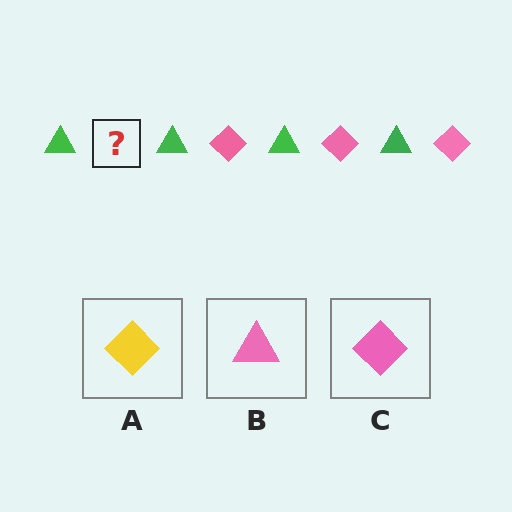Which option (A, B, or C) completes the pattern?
C.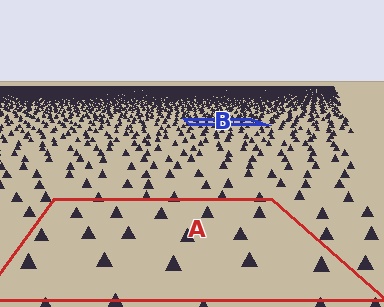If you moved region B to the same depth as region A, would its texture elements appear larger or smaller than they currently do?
They would appear larger. At a closer depth, the same texture elements are projected at a bigger on-screen size.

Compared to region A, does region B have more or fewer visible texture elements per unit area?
Region B has more texture elements per unit area — they are packed more densely because it is farther away.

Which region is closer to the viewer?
Region A is closer. The texture elements there are larger and more spread out.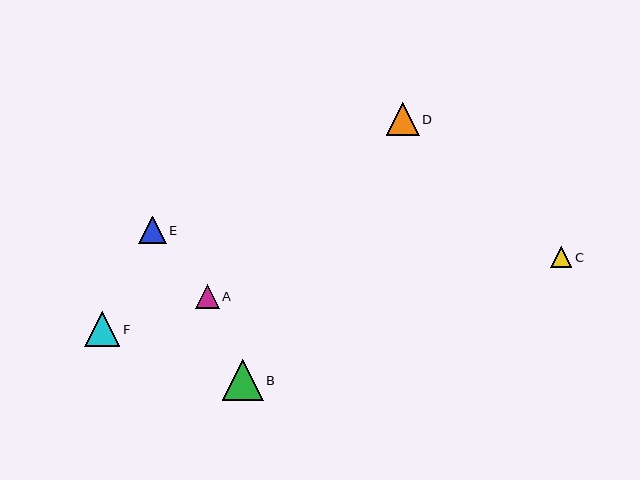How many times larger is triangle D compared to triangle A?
Triangle D is approximately 1.4 times the size of triangle A.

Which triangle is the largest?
Triangle B is the largest with a size of approximately 41 pixels.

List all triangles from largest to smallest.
From largest to smallest: B, F, D, E, A, C.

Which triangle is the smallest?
Triangle C is the smallest with a size of approximately 21 pixels.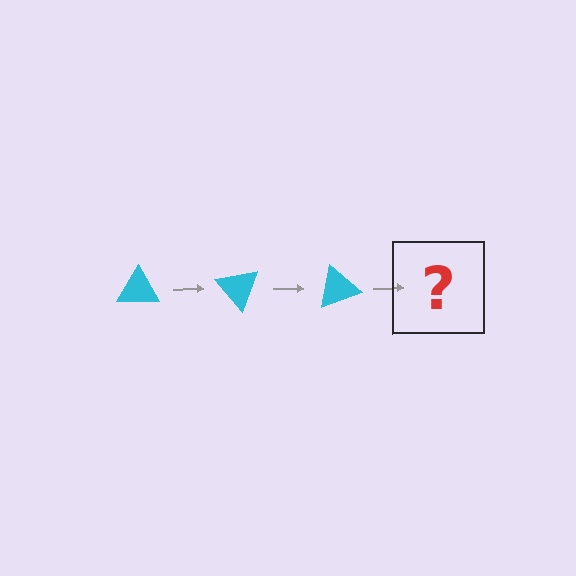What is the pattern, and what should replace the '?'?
The pattern is that the triangle rotates 50 degrees each step. The '?' should be a cyan triangle rotated 150 degrees.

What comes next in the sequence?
The next element should be a cyan triangle rotated 150 degrees.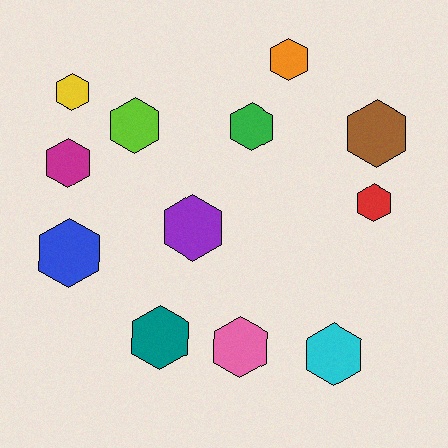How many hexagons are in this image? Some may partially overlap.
There are 12 hexagons.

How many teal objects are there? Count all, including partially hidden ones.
There is 1 teal object.